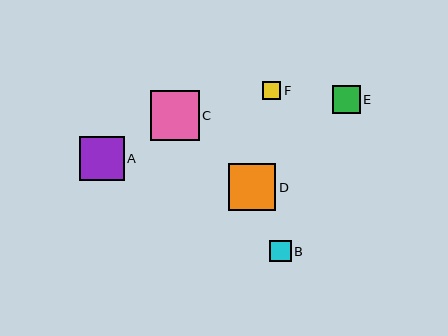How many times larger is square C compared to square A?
Square C is approximately 1.1 times the size of square A.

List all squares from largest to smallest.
From largest to smallest: C, D, A, E, B, F.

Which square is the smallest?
Square F is the smallest with a size of approximately 18 pixels.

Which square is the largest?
Square C is the largest with a size of approximately 49 pixels.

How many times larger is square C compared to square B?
Square C is approximately 2.3 times the size of square B.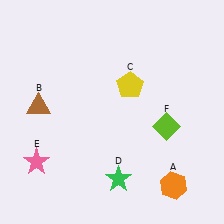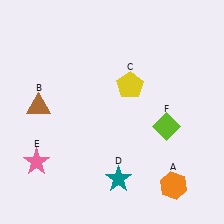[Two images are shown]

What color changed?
The star (D) changed from green in Image 1 to teal in Image 2.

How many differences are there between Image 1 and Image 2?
There is 1 difference between the two images.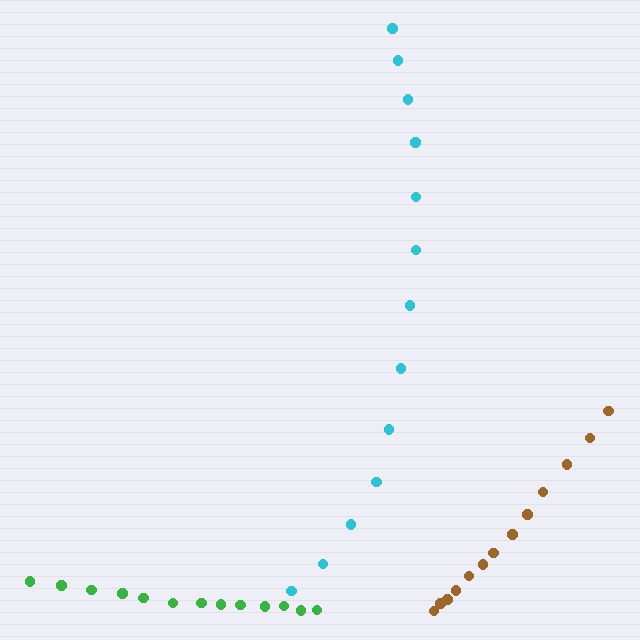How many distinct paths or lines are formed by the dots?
There are 3 distinct paths.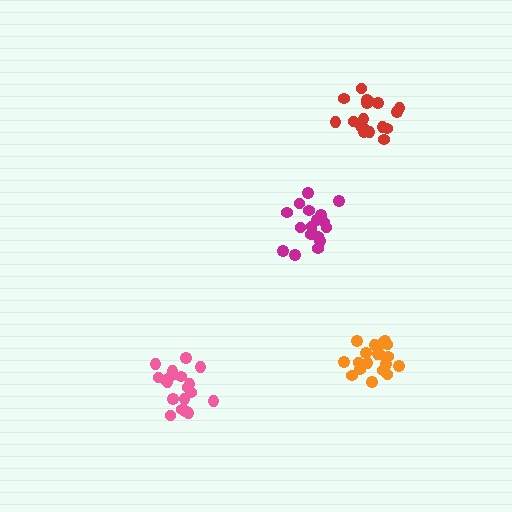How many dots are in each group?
Group 1: 20 dots, Group 2: 19 dots, Group 3: 18 dots, Group 4: 18 dots (75 total).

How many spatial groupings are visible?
There are 4 spatial groupings.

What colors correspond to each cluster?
The clusters are colored: orange, pink, magenta, red.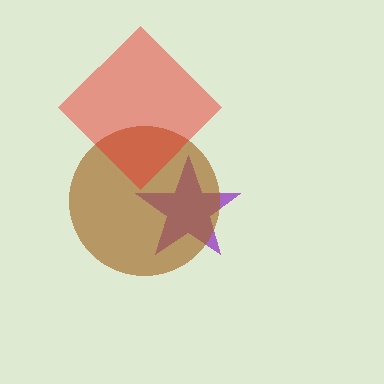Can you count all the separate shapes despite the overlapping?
Yes, there are 3 separate shapes.